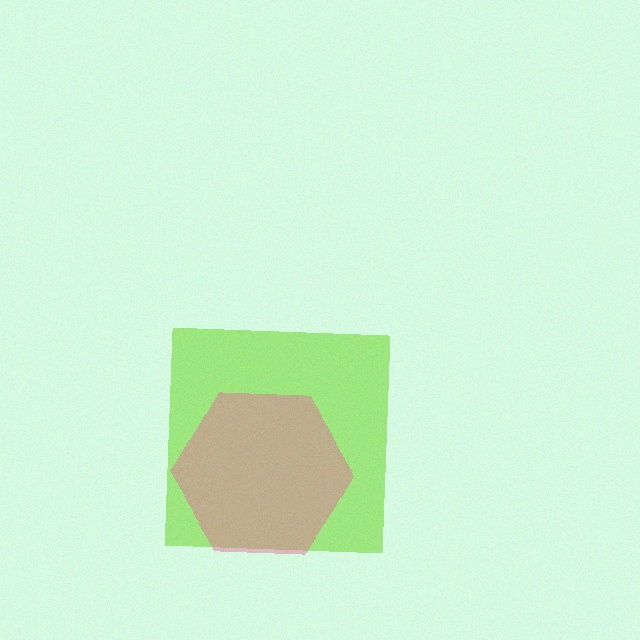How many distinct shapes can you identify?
There are 2 distinct shapes: a lime square, a pink hexagon.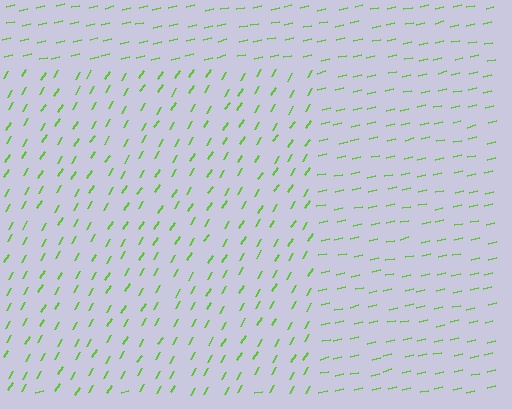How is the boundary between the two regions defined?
The boundary is defined purely by a change in line orientation (approximately 45 degrees difference). All lines are the same color and thickness.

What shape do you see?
I see a rectangle.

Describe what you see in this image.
The image is filled with small lime line segments. A rectangle region in the image has lines oriented differently from the surrounding lines, creating a visible texture boundary.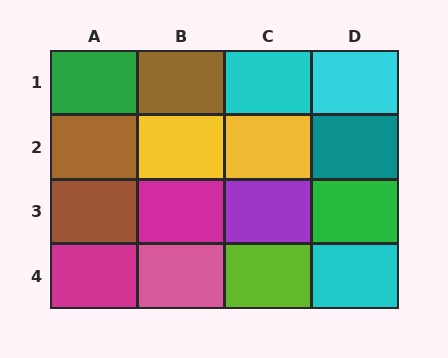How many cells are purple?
1 cell is purple.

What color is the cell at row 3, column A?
Brown.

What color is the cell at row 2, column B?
Yellow.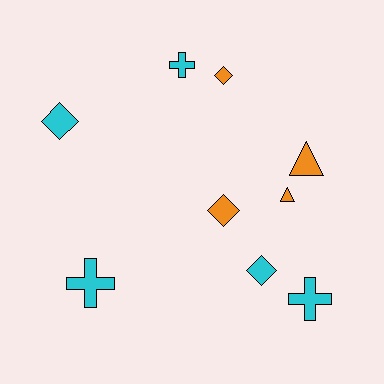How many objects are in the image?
There are 9 objects.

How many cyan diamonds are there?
There are 2 cyan diamonds.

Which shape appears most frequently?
Diamond, with 4 objects.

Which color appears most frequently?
Cyan, with 5 objects.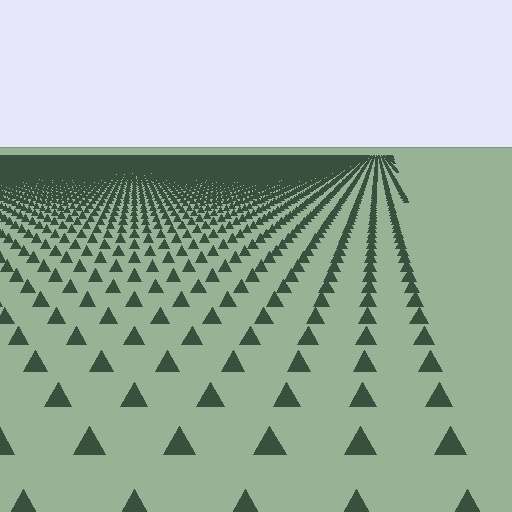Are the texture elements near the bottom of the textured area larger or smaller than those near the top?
Larger. Near the bottom, elements are closer to the viewer and appear at a bigger on-screen size.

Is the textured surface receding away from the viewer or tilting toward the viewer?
The surface is receding away from the viewer. Texture elements get smaller and denser toward the top.